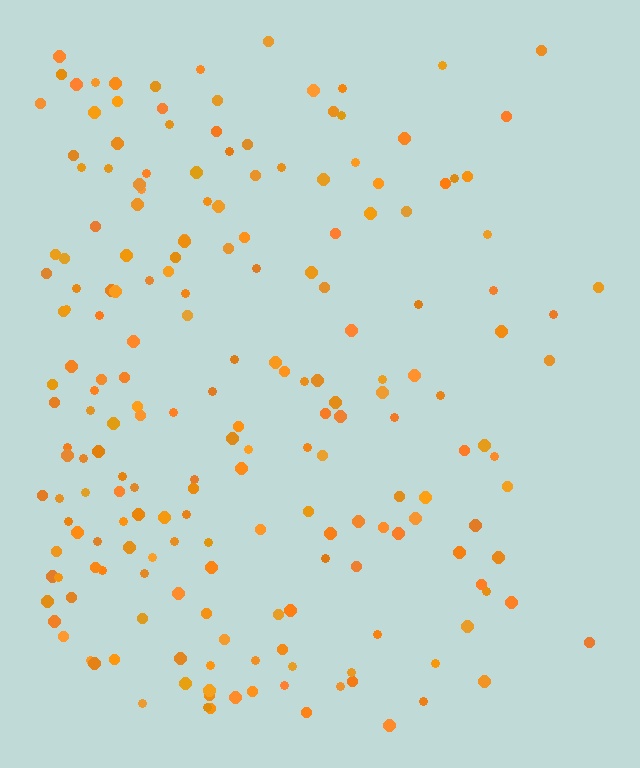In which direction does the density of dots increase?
From right to left, with the left side densest.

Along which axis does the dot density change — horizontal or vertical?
Horizontal.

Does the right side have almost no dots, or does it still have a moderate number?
Still a moderate number, just noticeably fewer than the left.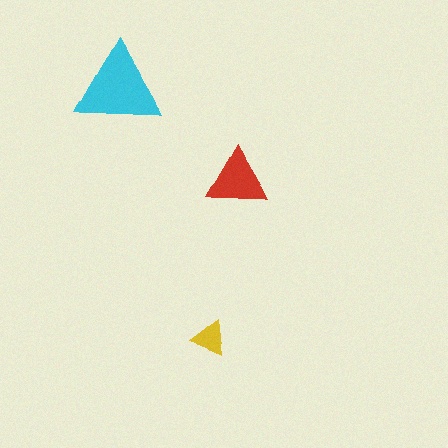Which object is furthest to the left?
The cyan triangle is leftmost.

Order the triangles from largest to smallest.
the cyan one, the red one, the yellow one.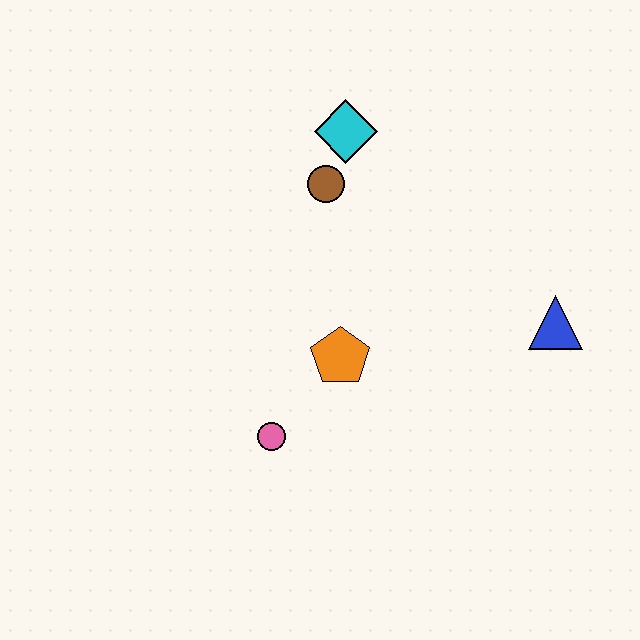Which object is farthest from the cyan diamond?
The pink circle is farthest from the cyan diamond.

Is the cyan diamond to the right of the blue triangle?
No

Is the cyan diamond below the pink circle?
No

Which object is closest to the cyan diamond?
The brown circle is closest to the cyan diamond.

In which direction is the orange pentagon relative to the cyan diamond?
The orange pentagon is below the cyan diamond.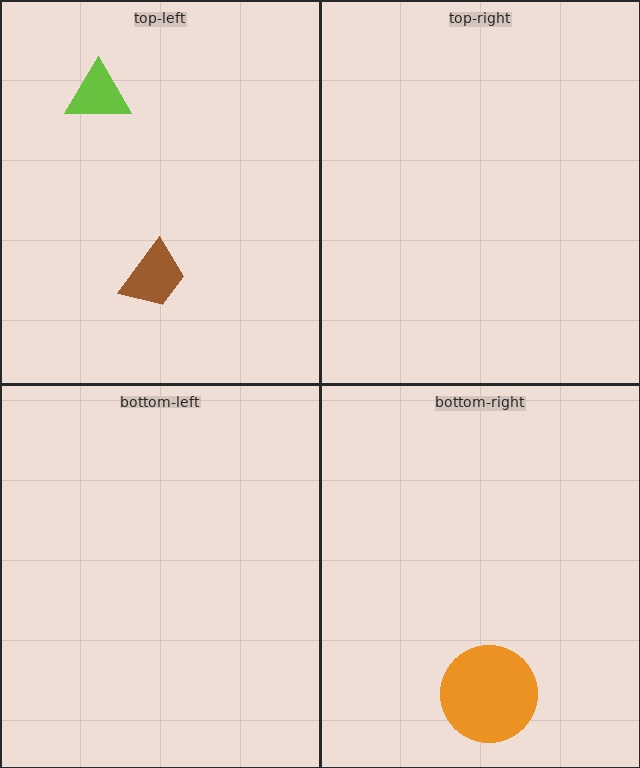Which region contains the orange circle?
The bottom-right region.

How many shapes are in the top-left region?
2.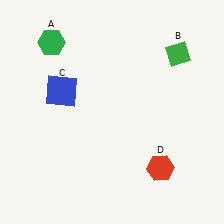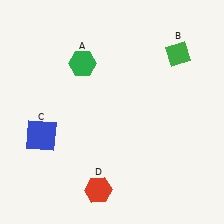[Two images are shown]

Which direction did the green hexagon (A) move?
The green hexagon (A) moved right.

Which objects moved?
The objects that moved are: the green hexagon (A), the blue square (C), the red hexagon (D).